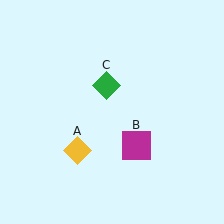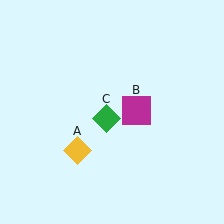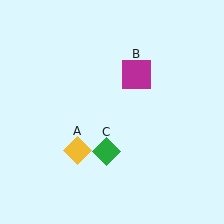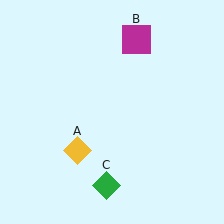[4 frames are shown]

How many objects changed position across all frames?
2 objects changed position: magenta square (object B), green diamond (object C).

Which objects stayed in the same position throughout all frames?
Yellow diamond (object A) remained stationary.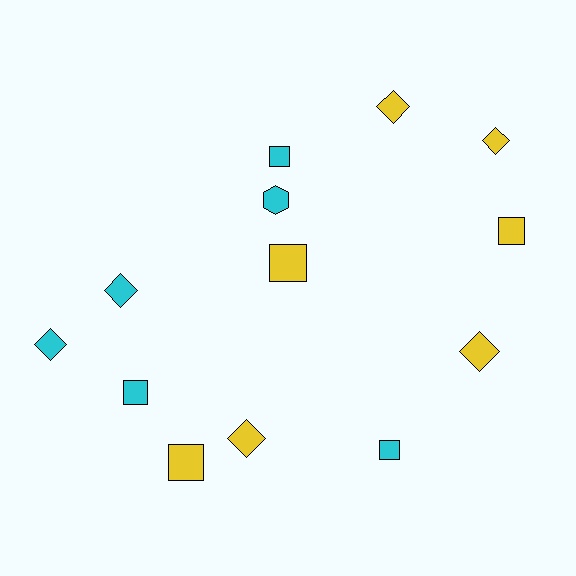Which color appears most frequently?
Yellow, with 7 objects.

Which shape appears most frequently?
Square, with 6 objects.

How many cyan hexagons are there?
There is 1 cyan hexagon.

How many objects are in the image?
There are 13 objects.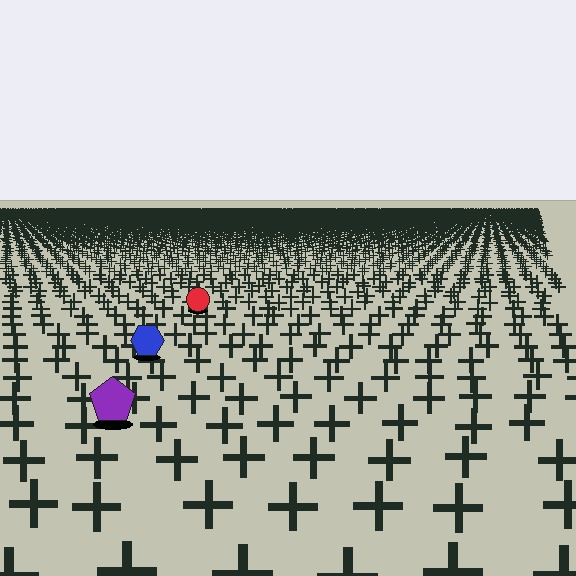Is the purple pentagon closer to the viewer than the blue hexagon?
Yes. The purple pentagon is closer — you can tell from the texture gradient: the ground texture is coarser near it.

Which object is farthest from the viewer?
The red circle is farthest from the viewer. It appears smaller and the ground texture around it is denser.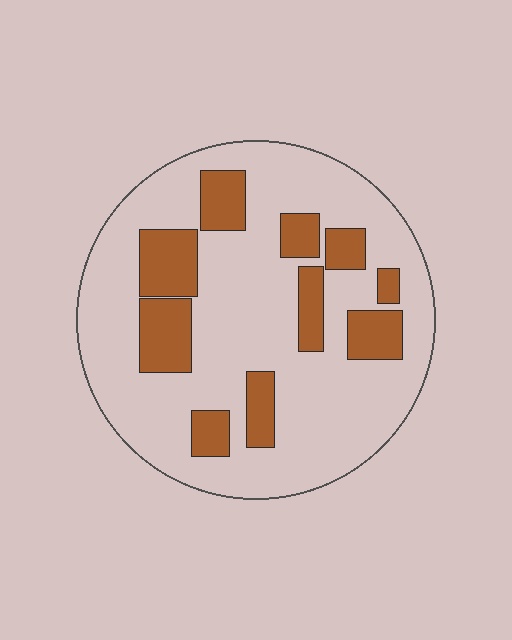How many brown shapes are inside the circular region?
10.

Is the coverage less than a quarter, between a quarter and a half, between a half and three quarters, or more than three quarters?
Less than a quarter.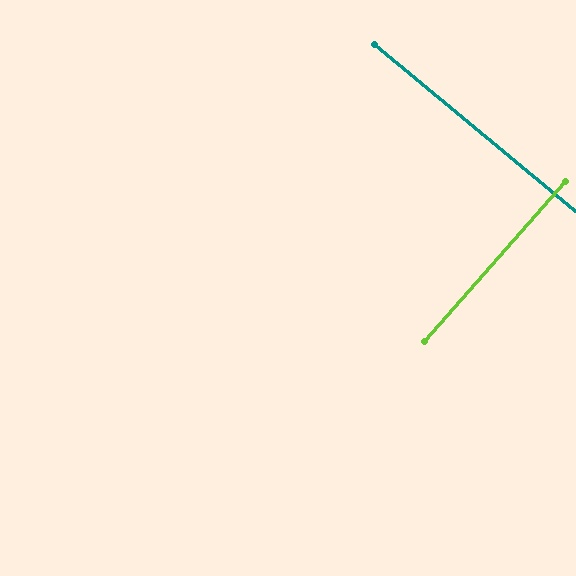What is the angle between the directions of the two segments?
Approximately 88 degrees.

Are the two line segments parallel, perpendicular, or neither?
Perpendicular — they meet at approximately 88°.